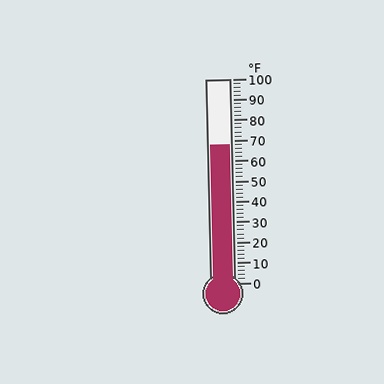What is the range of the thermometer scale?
The thermometer scale ranges from 0°F to 100°F.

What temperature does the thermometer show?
The thermometer shows approximately 68°F.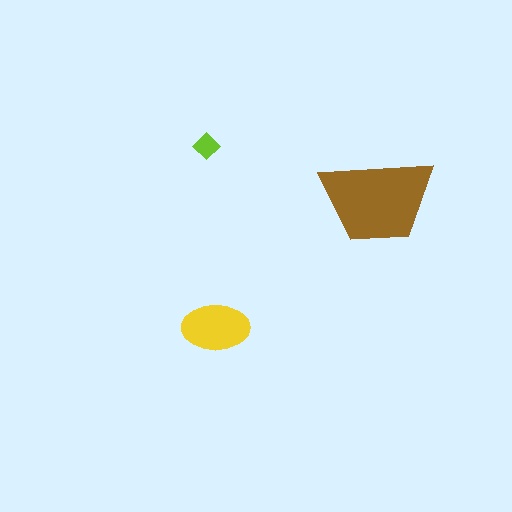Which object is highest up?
The lime diamond is topmost.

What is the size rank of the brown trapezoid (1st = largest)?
1st.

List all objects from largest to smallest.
The brown trapezoid, the yellow ellipse, the lime diamond.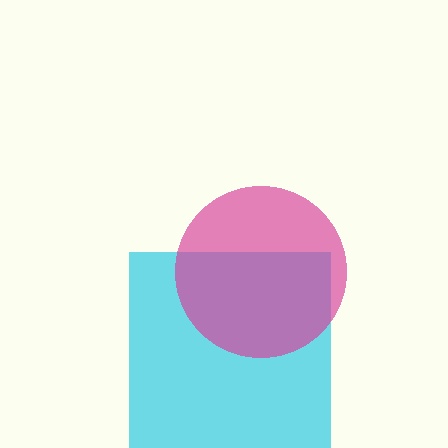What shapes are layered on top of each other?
The layered shapes are: a cyan square, a magenta circle.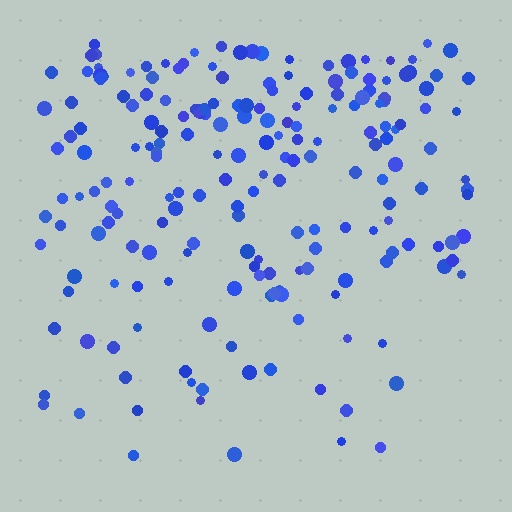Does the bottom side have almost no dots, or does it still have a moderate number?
Still a moderate number, just noticeably fewer than the top.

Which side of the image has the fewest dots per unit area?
The bottom.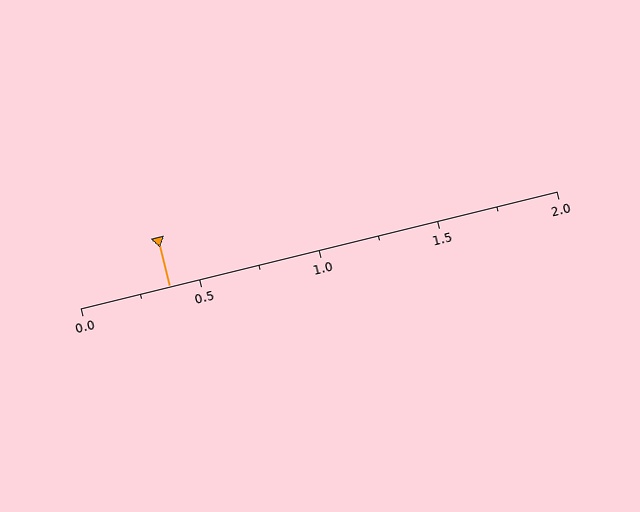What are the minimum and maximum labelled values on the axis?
The axis runs from 0.0 to 2.0.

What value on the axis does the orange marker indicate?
The marker indicates approximately 0.38.